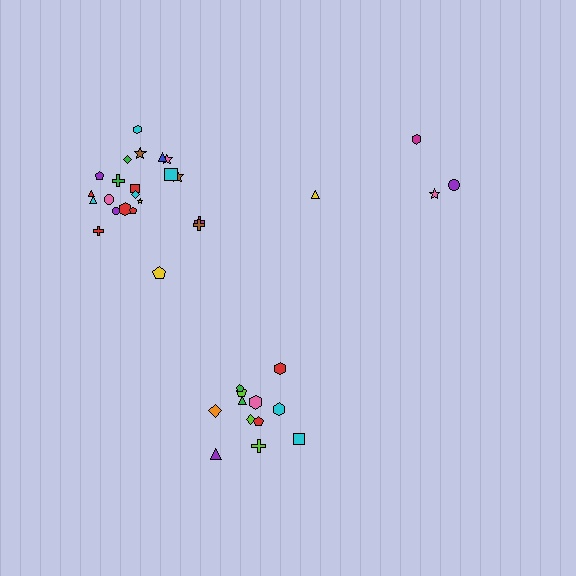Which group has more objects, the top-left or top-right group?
The top-left group.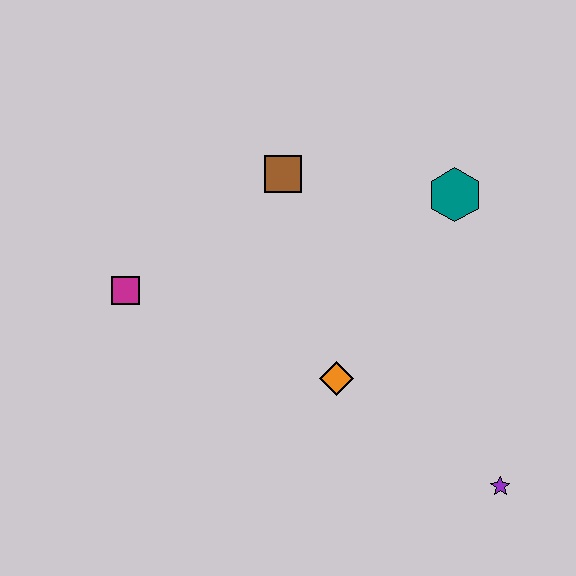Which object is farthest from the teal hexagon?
The magenta square is farthest from the teal hexagon.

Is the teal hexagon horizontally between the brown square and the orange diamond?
No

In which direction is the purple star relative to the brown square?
The purple star is below the brown square.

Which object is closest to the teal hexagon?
The brown square is closest to the teal hexagon.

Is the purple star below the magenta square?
Yes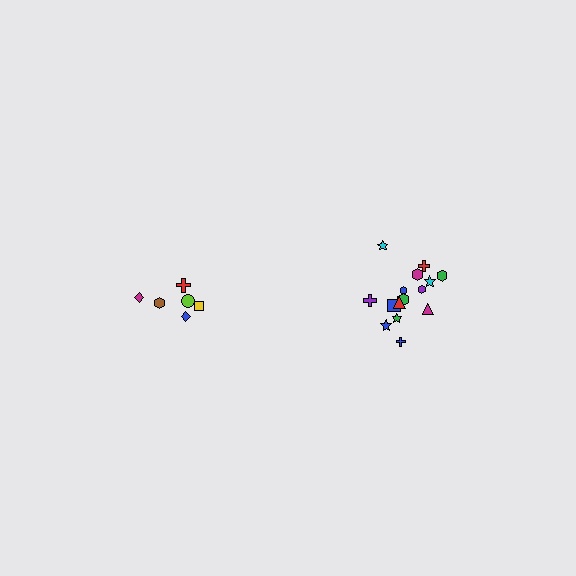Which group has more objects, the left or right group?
The right group.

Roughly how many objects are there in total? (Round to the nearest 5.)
Roughly 20 objects in total.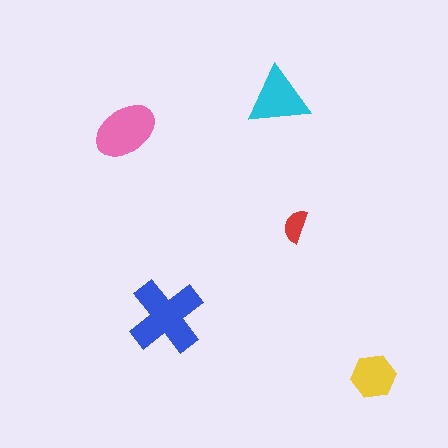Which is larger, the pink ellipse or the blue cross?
The blue cross.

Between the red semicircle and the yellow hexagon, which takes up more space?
The yellow hexagon.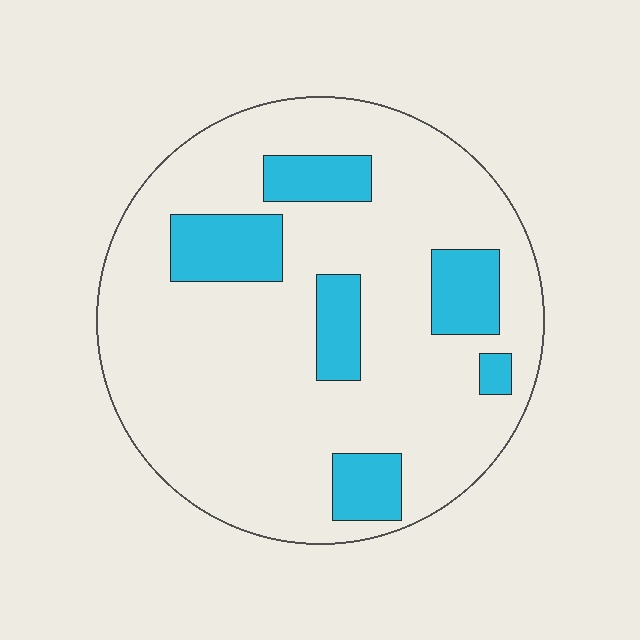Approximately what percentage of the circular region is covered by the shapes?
Approximately 20%.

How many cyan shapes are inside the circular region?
6.